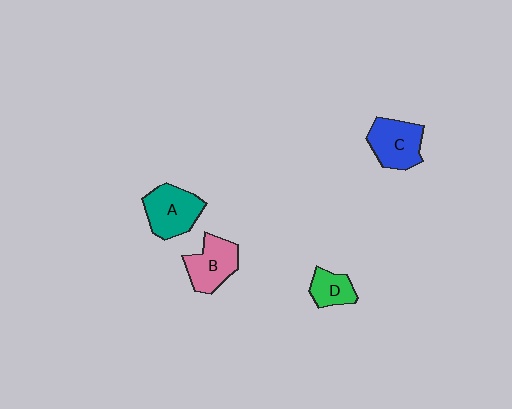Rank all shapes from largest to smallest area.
From largest to smallest: A (teal), C (blue), B (pink), D (green).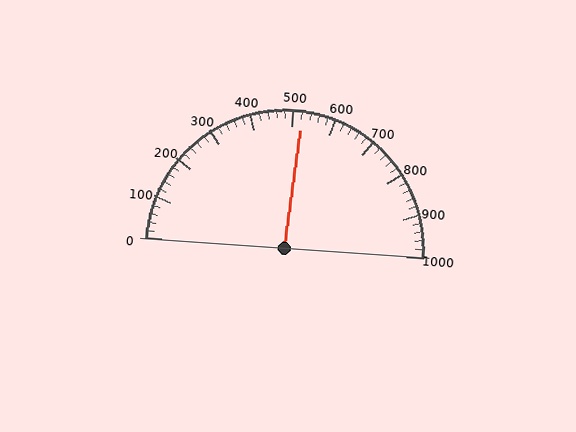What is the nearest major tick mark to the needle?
The nearest major tick mark is 500.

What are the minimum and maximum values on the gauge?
The gauge ranges from 0 to 1000.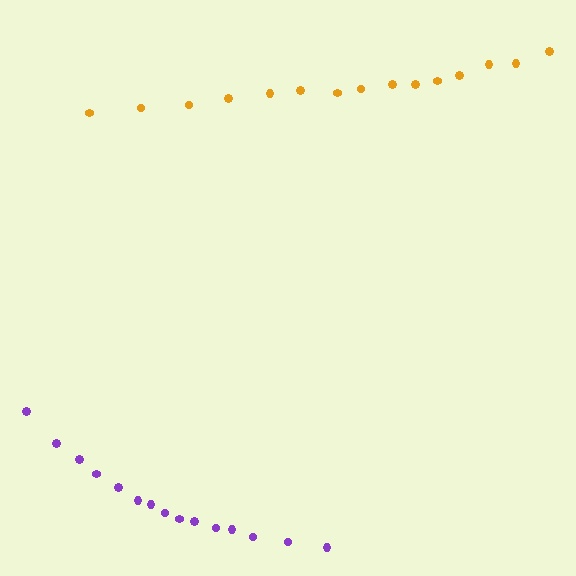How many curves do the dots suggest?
There are 2 distinct paths.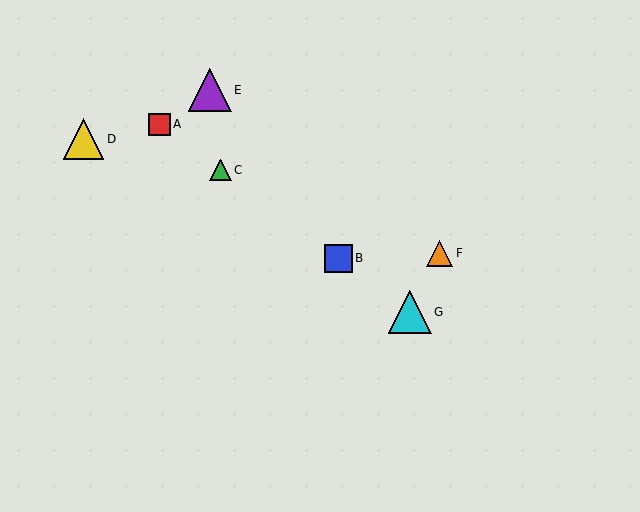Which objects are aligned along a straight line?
Objects A, B, C, G are aligned along a straight line.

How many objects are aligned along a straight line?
4 objects (A, B, C, G) are aligned along a straight line.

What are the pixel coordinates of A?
Object A is at (159, 124).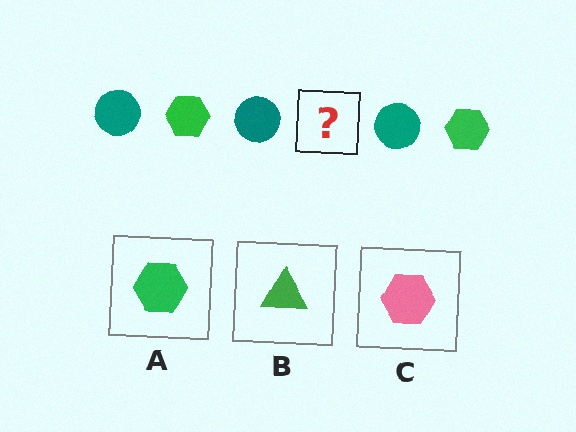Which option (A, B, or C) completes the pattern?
A.